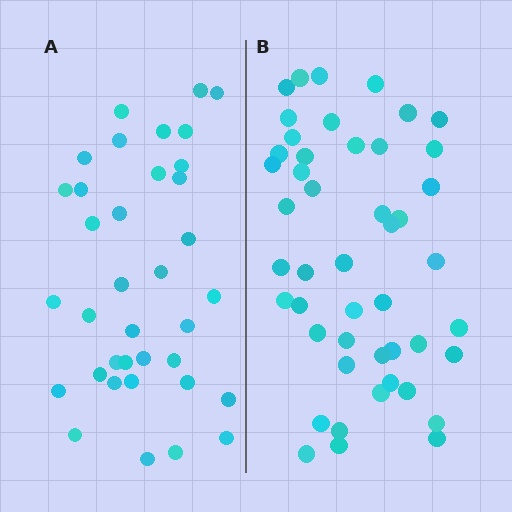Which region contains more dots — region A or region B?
Region B (the right region) has more dots.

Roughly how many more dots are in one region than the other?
Region B has roughly 12 or so more dots than region A.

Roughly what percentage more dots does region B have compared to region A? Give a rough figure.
About 30% more.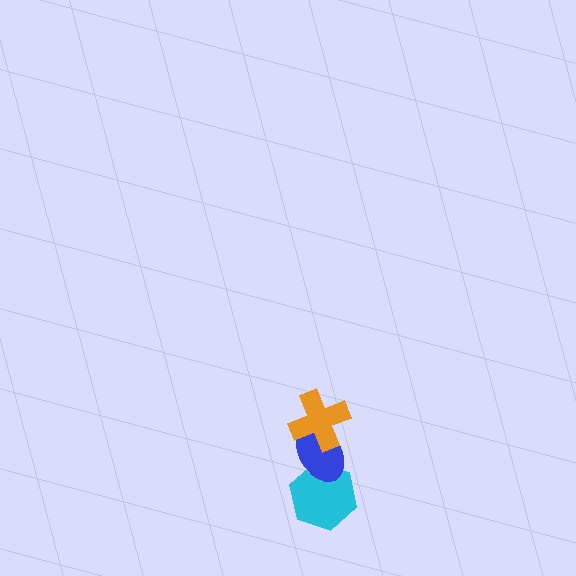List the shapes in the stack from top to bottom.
From top to bottom: the orange cross, the blue ellipse, the cyan hexagon.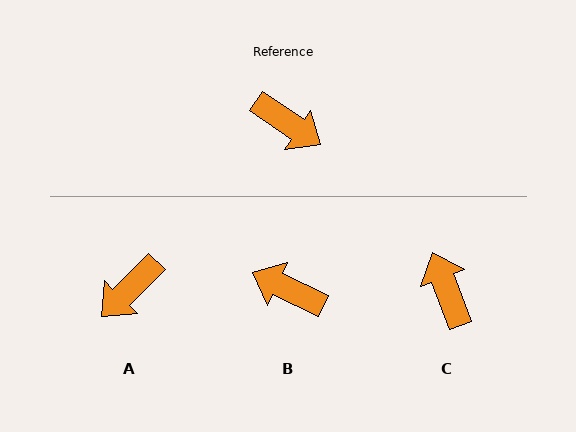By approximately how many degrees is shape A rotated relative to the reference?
Approximately 101 degrees clockwise.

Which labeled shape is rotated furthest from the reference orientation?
B, about 172 degrees away.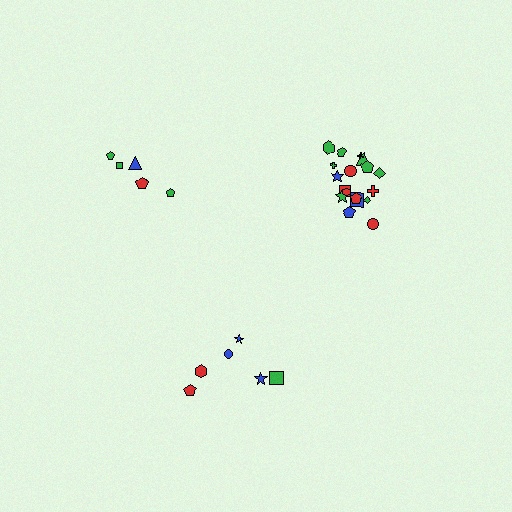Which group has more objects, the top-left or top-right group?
The top-right group.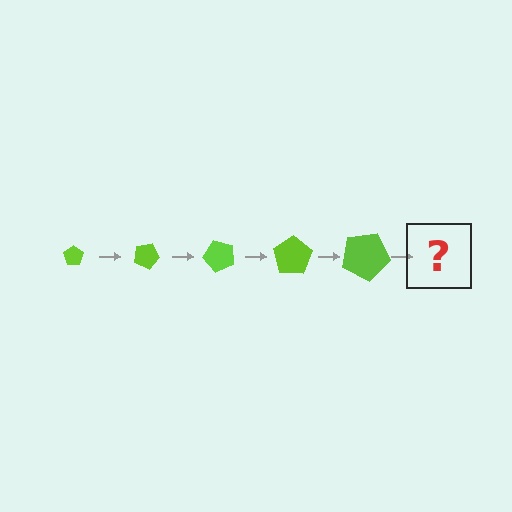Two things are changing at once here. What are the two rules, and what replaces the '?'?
The two rules are that the pentagon grows larger each step and it rotates 25 degrees each step. The '?' should be a pentagon, larger than the previous one and rotated 125 degrees from the start.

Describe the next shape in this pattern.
It should be a pentagon, larger than the previous one and rotated 125 degrees from the start.